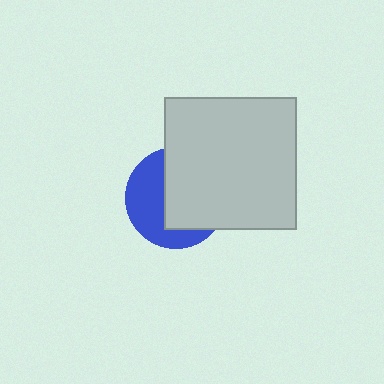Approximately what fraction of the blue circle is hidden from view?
Roughly 56% of the blue circle is hidden behind the light gray square.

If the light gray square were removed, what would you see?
You would see the complete blue circle.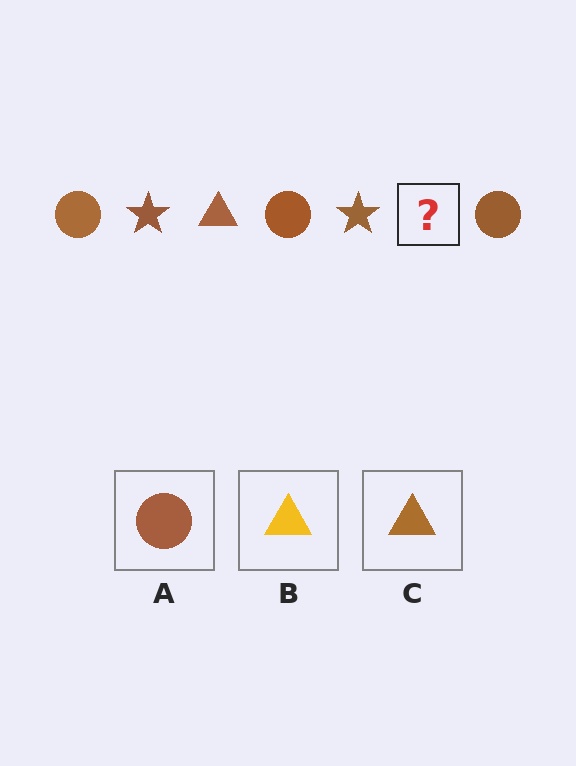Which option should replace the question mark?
Option C.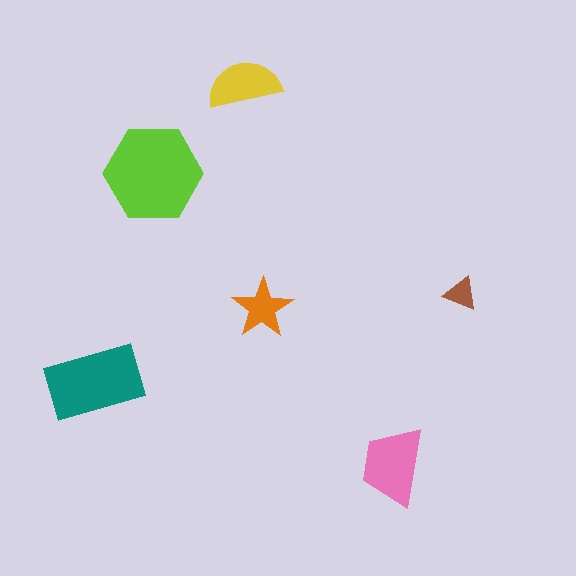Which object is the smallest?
The brown triangle.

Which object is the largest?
The lime hexagon.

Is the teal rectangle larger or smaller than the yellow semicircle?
Larger.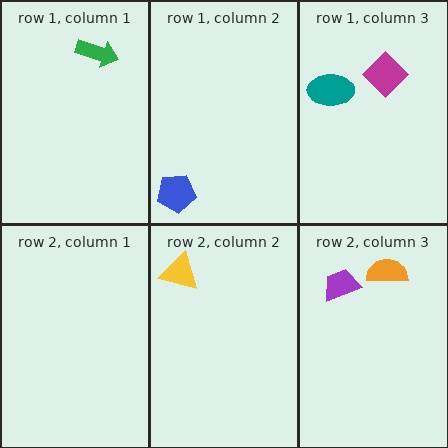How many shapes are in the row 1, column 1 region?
1.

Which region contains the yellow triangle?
The row 2, column 2 region.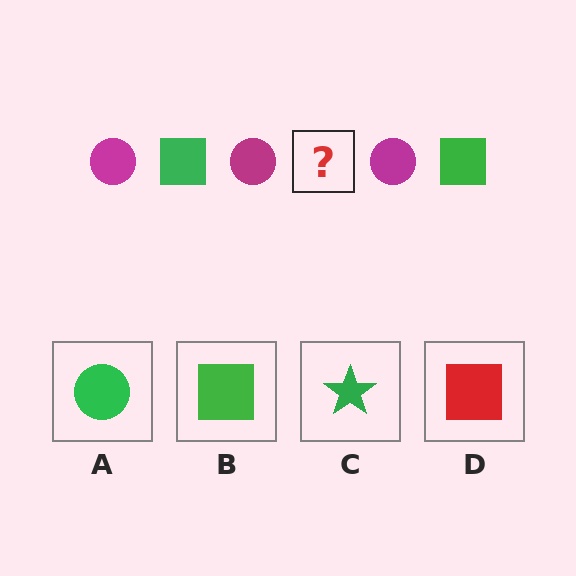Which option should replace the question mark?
Option B.